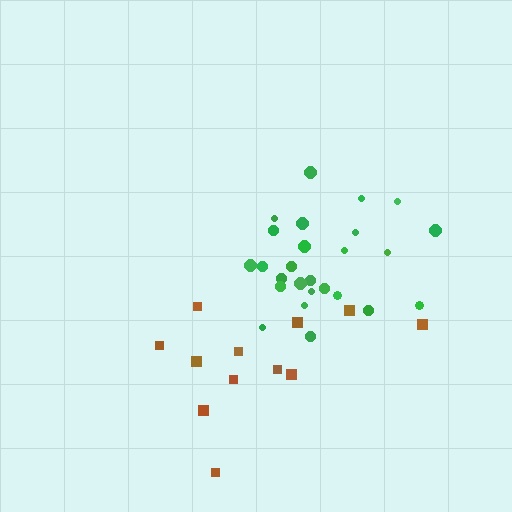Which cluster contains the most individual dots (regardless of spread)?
Green (26).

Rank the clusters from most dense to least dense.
green, brown.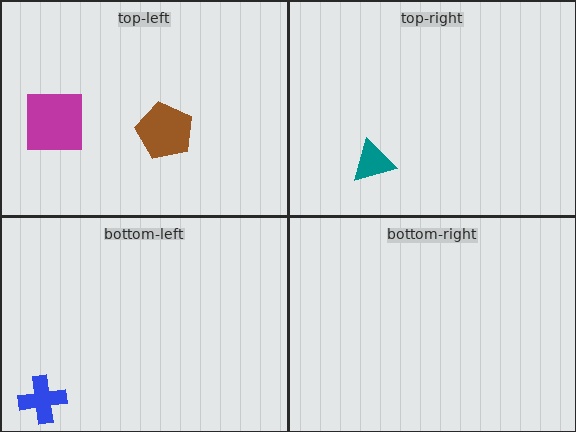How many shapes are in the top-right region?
1.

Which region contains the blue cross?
The bottom-left region.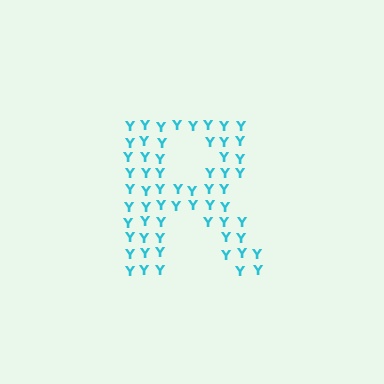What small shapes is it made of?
It is made of small letter Y's.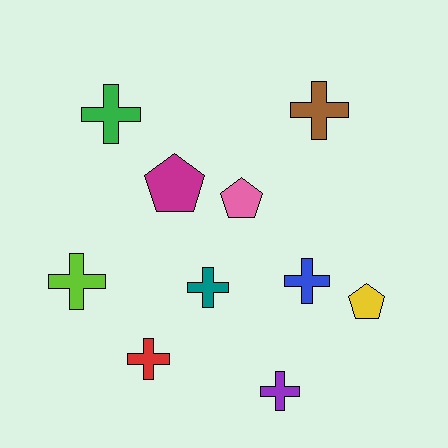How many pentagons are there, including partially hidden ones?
There are 3 pentagons.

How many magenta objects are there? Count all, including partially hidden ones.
There is 1 magenta object.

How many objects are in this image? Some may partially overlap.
There are 10 objects.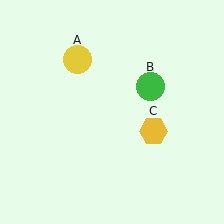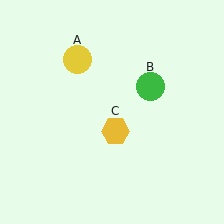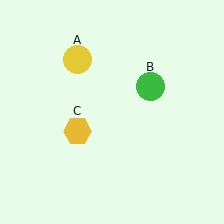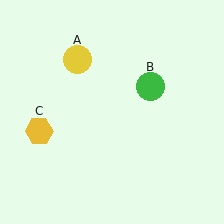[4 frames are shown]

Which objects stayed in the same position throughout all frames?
Yellow circle (object A) and green circle (object B) remained stationary.